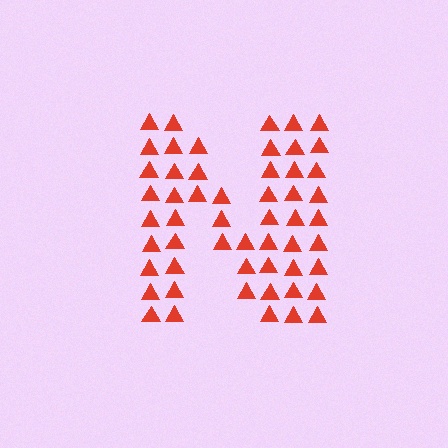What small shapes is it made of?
It is made of small triangles.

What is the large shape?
The large shape is the letter N.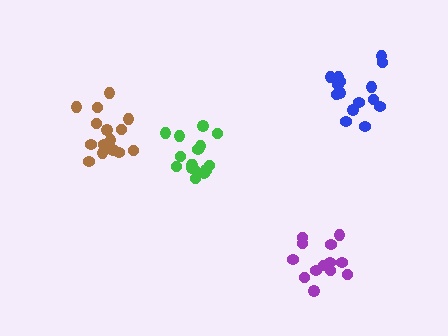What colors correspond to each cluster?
The clusters are colored: blue, purple, green, brown.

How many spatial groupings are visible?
There are 4 spatial groupings.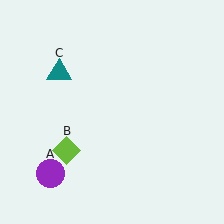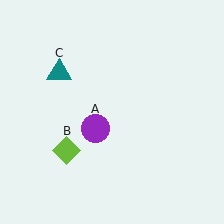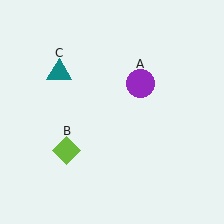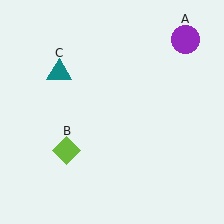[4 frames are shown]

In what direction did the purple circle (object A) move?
The purple circle (object A) moved up and to the right.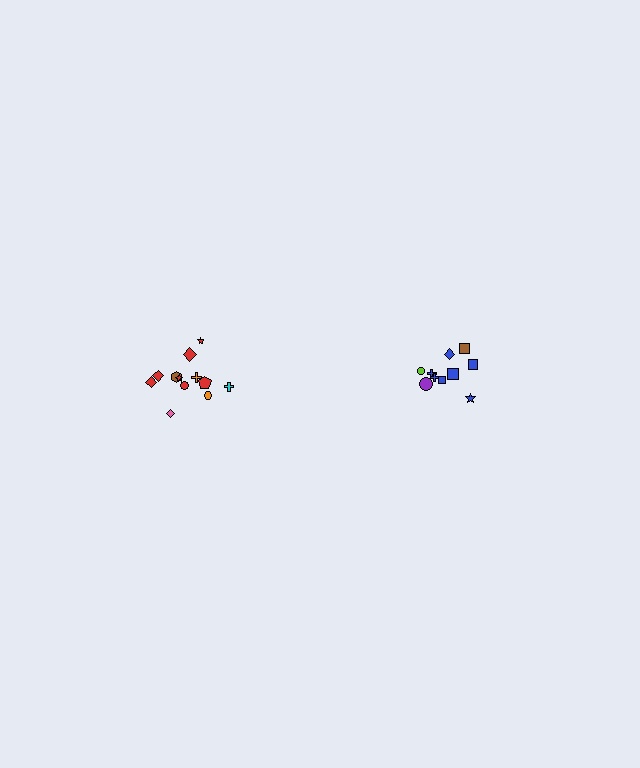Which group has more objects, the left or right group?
The left group.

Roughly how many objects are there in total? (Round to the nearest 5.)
Roughly 20 objects in total.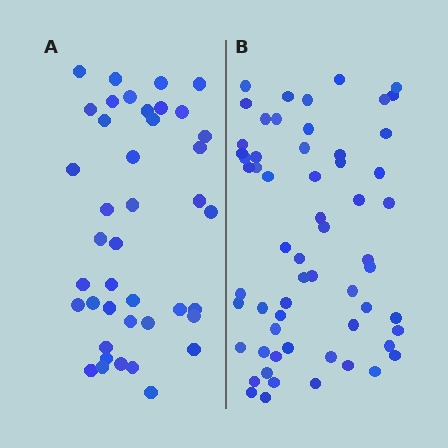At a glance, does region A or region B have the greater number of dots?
Region B (the right region) has more dots.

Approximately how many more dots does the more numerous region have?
Region B has approximately 20 more dots than region A.